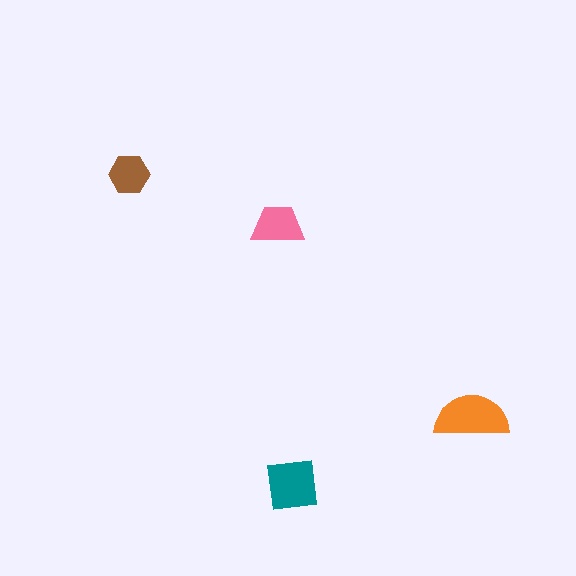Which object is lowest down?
The teal square is bottommost.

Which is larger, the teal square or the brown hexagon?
The teal square.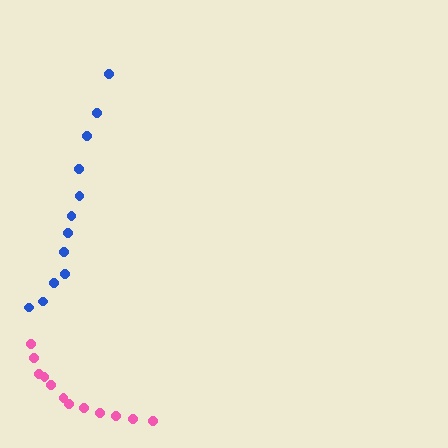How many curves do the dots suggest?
There are 2 distinct paths.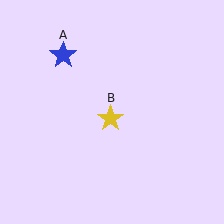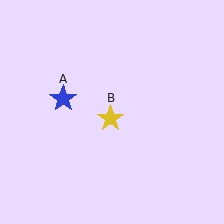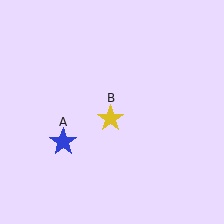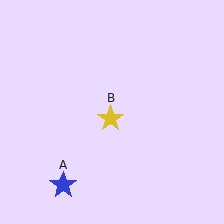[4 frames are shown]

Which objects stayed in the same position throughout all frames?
Yellow star (object B) remained stationary.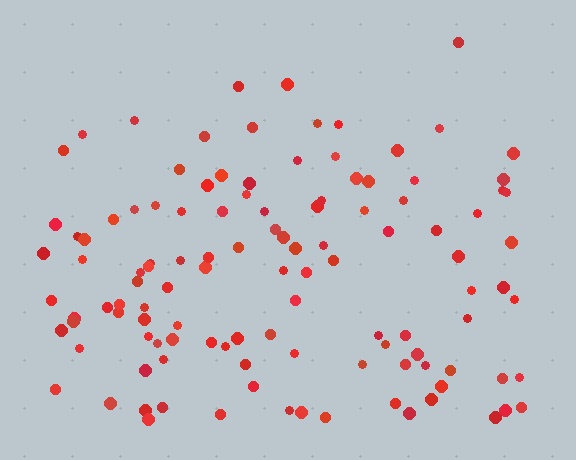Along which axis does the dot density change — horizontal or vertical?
Vertical.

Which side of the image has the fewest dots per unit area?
The top.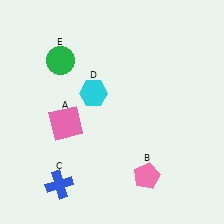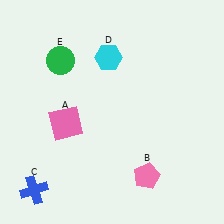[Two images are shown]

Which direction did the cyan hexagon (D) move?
The cyan hexagon (D) moved up.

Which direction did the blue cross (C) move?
The blue cross (C) moved left.